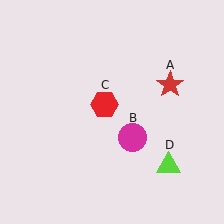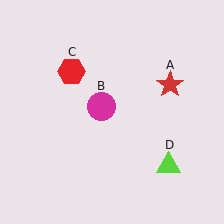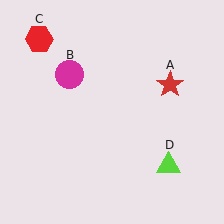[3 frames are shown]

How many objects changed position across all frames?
2 objects changed position: magenta circle (object B), red hexagon (object C).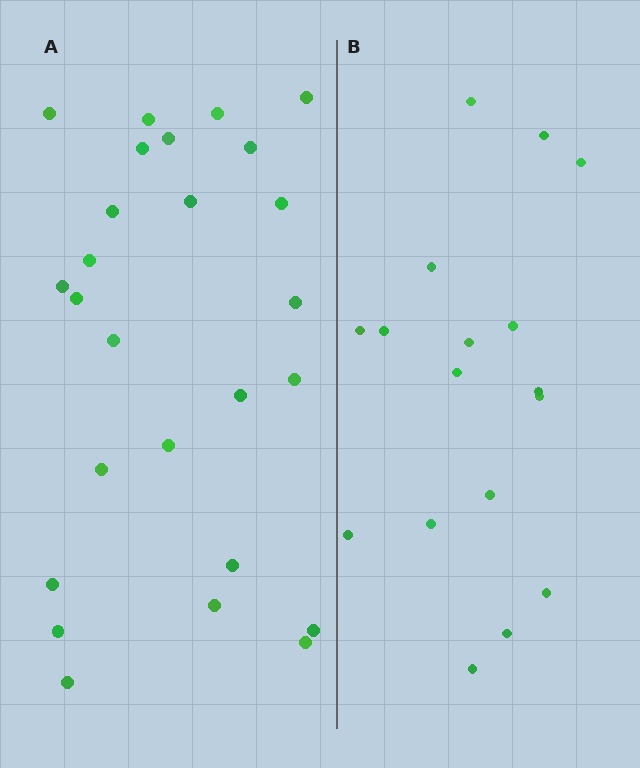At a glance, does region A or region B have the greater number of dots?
Region A (the left region) has more dots.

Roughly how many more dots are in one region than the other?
Region A has roughly 8 or so more dots than region B.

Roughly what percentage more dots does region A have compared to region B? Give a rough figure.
About 55% more.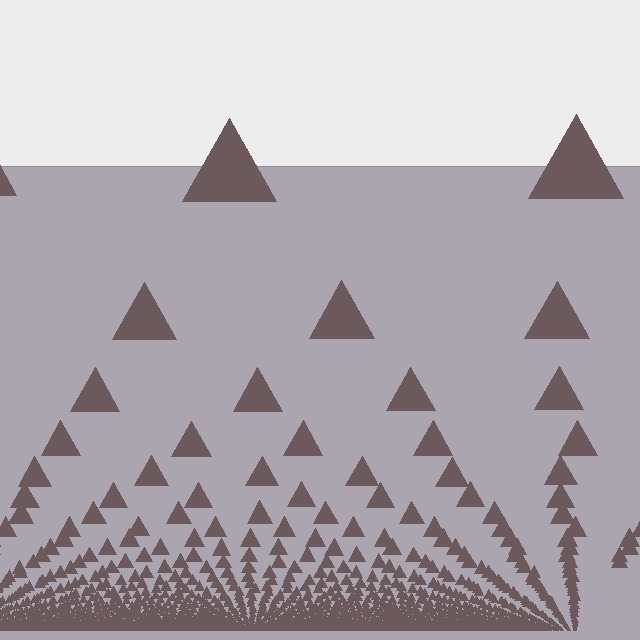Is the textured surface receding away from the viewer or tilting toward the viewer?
The surface appears to tilt toward the viewer. Texture elements get larger and sparser toward the top.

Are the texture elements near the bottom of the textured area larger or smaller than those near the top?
Smaller. The gradient is inverted — elements near the bottom are smaller and denser.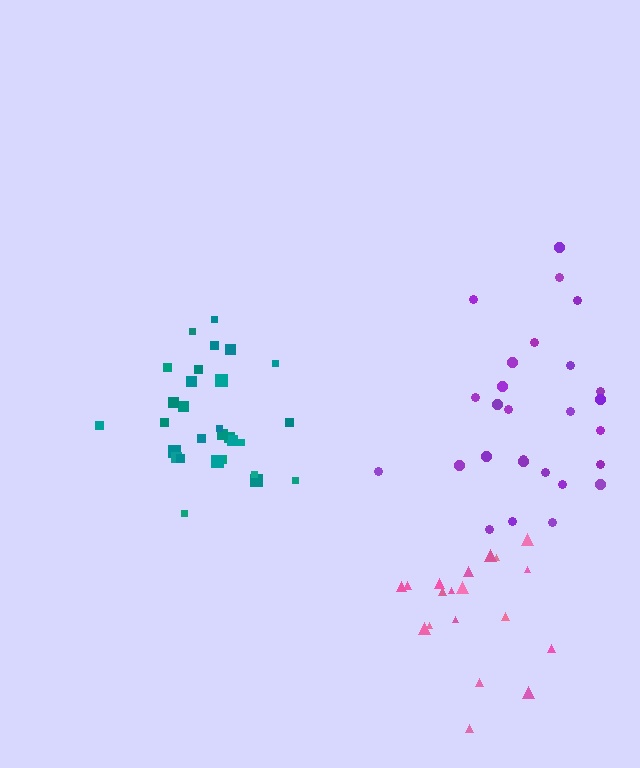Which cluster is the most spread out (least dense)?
Purple.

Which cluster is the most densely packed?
Teal.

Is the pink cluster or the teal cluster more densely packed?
Teal.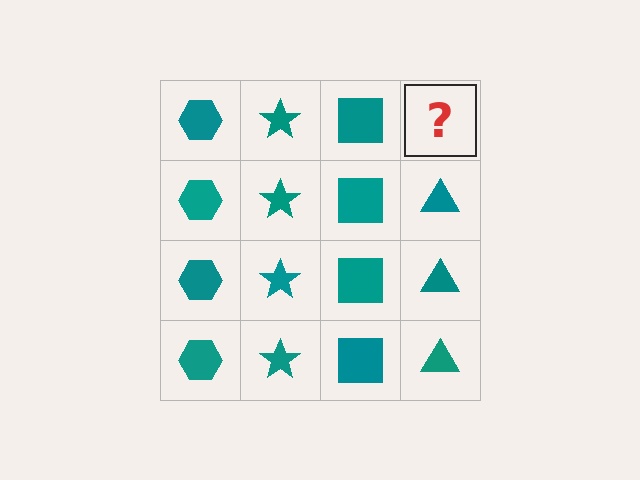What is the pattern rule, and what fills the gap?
The rule is that each column has a consistent shape. The gap should be filled with a teal triangle.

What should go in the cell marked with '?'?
The missing cell should contain a teal triangle.